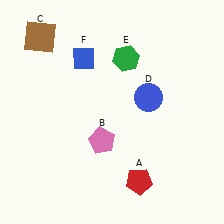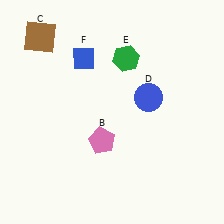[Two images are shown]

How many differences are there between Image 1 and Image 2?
There is 1 difference between the two images.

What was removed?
The red pentagon (A) was removed in Image 2.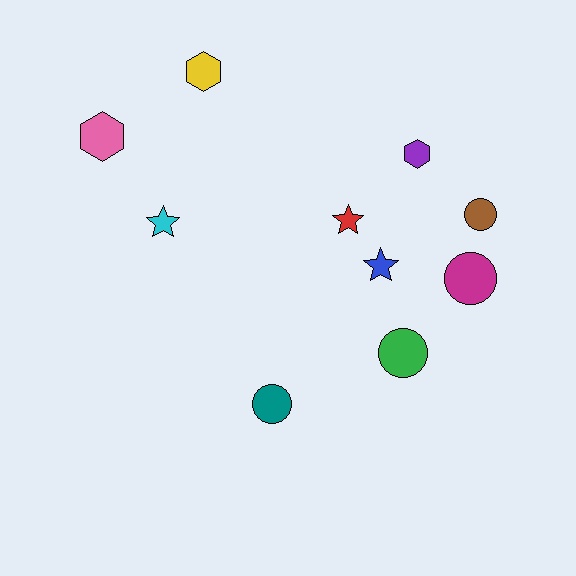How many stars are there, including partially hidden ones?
There are 3 stars.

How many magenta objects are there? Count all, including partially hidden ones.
There is 1 magenta object.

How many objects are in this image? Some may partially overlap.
There are 10 objects.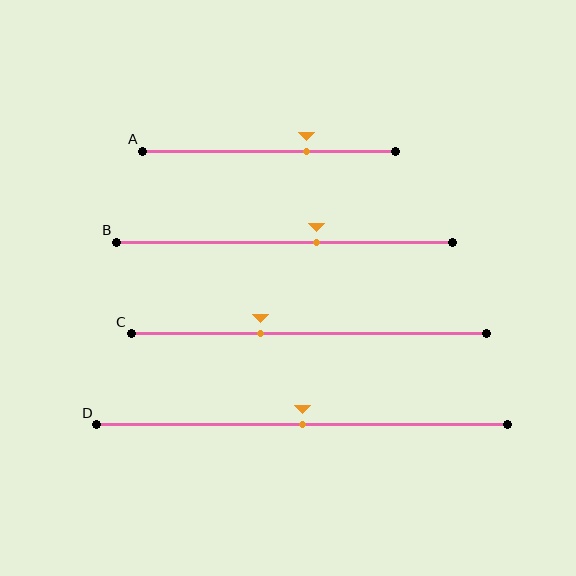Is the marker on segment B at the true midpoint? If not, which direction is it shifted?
No, the marker on segment B is shifted to the right by about 10% of the segment length.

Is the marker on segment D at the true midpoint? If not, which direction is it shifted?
Yes, the marker on segment D is at the true midpoint.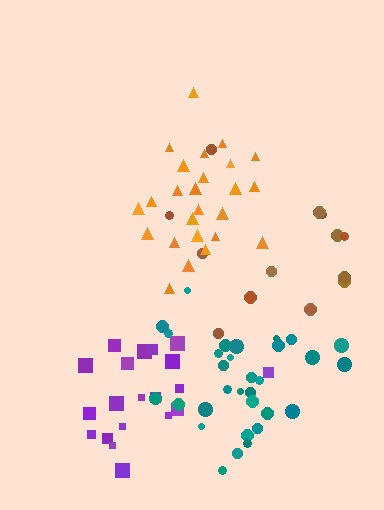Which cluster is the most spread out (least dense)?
Brown.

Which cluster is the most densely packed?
Orange.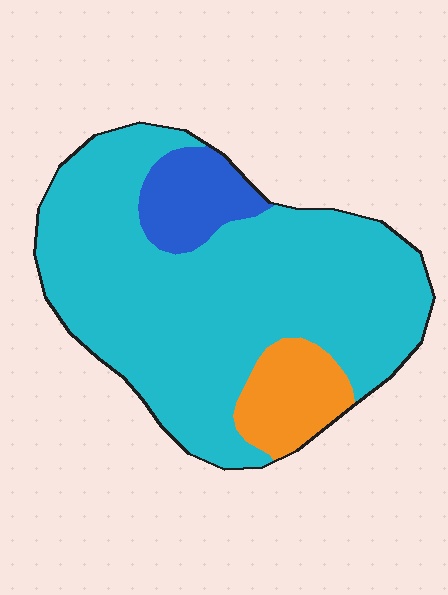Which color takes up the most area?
Cyan, at roughly 80%.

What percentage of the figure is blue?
Blue takes up about one tenth (1/10) of the figure.